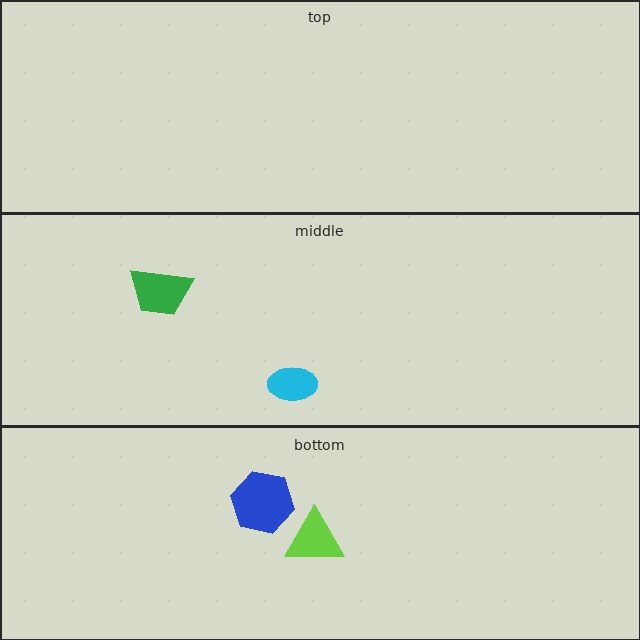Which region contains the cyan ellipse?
The middle region.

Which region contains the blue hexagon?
The bottom region.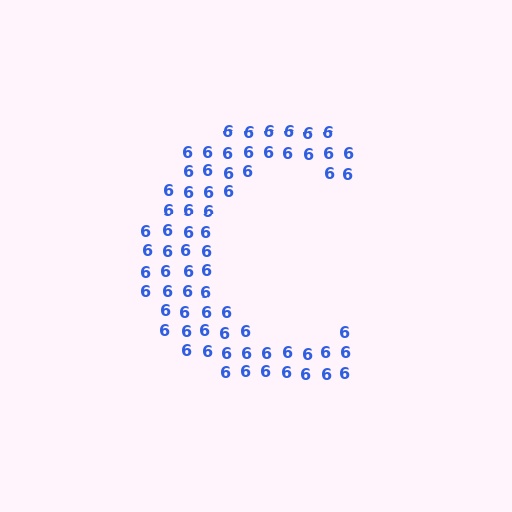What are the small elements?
The small elements are digit 6's.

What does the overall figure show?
The overall figure shows the letter C.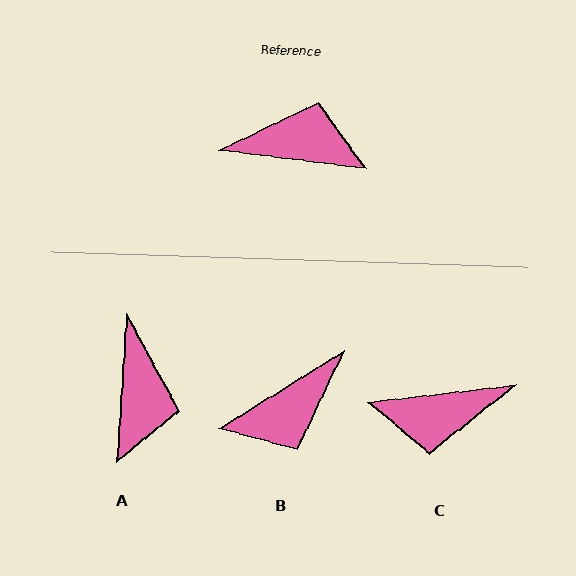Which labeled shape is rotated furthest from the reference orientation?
C, about 166 degrees away.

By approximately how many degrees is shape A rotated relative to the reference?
Approximately 86 degrees clockwise.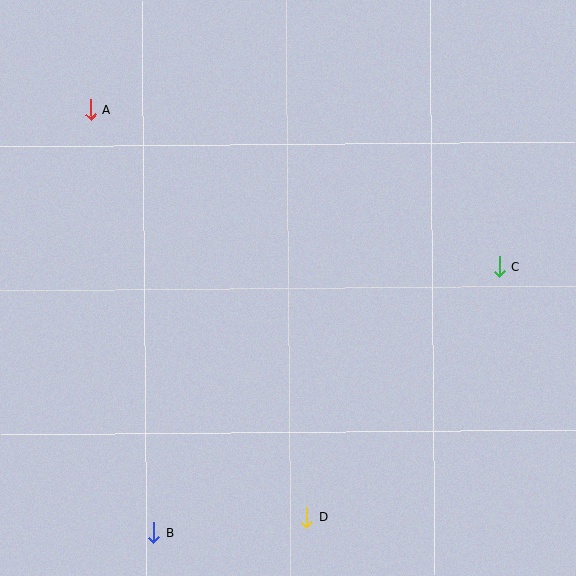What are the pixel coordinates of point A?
Point A is at (91, 110).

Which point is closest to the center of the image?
Point C at (499, 267) is closest to the center.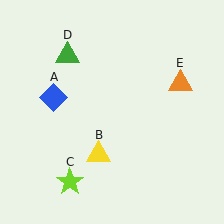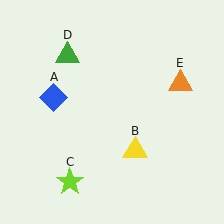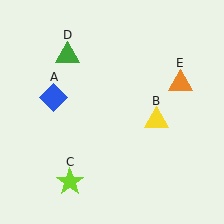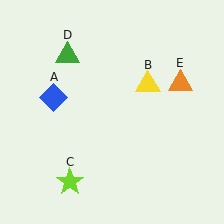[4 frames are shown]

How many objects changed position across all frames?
1 object changed position: yellow triangle (object B).